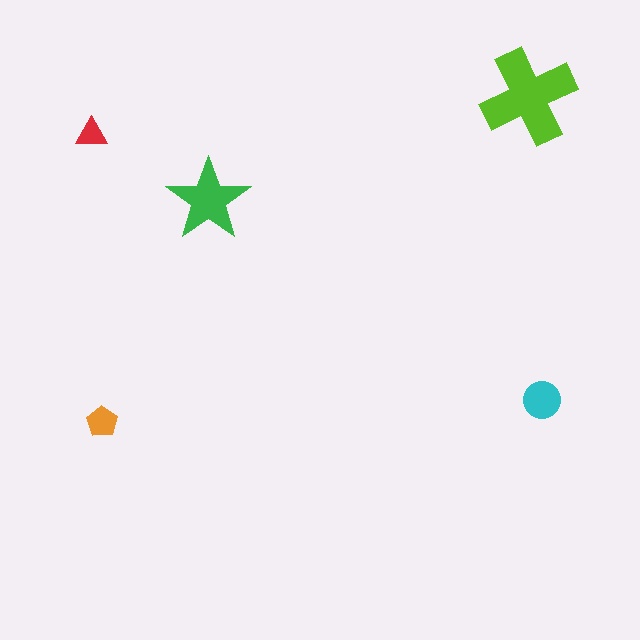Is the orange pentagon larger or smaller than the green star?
Smaller.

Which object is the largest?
The lime cross.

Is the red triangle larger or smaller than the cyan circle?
Smaller.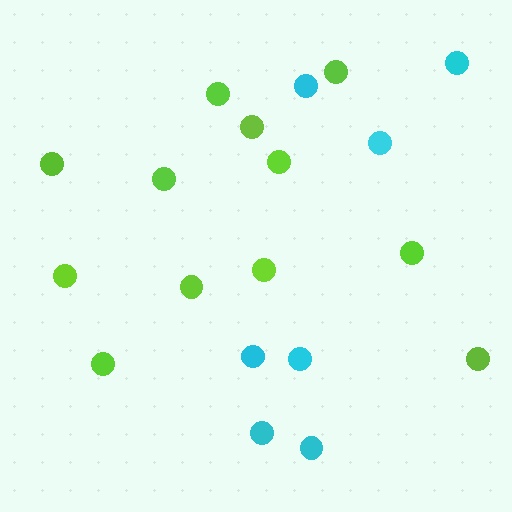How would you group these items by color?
There are 2 groups: one group of lime circles (12) and one group of cyan circles (7).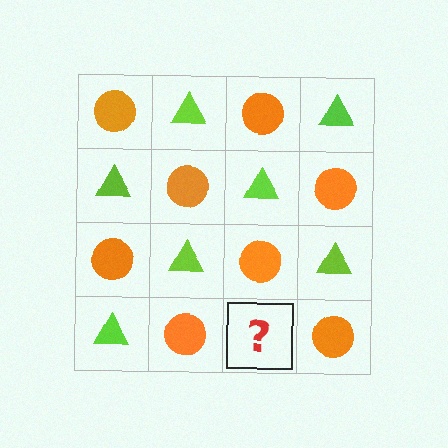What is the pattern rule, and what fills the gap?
The rule is that it alternates orange circle and lime triangle in a checkerboard pattern. The gap should be filled with a lime triangle.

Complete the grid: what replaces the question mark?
The question mark should be replaced with a lime triangle.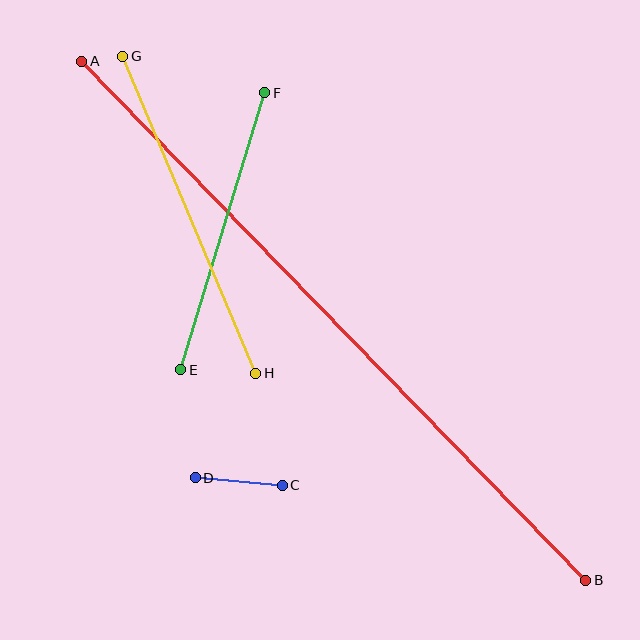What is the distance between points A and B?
The distance is approximately 724 pixels.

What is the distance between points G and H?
The distance is approximately 344 pixels.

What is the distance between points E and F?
The distance is approximately 289 pixels.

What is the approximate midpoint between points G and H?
The midpoint is at approximately (189, 215) pixels.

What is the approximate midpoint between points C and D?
The midpoint is at approximately (239, 482) pixels.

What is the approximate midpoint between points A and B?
The midpoint is at approximately (334, 321) pixels.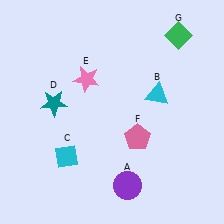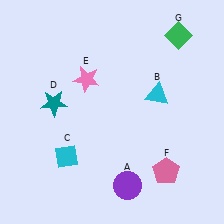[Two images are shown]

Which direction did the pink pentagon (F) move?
The pink pentagon (F) moved down.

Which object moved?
The pink pentagon (F) moved down.